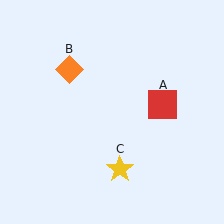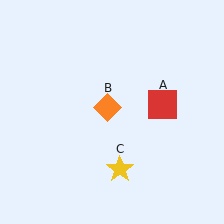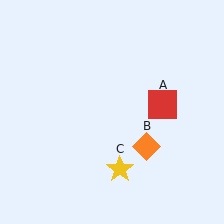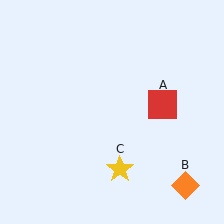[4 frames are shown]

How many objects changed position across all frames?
1 object changed position: orange diamond (object B).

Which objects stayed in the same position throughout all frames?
Red square (object A) and yellow star (object C) remained stationary.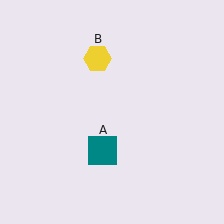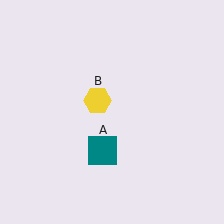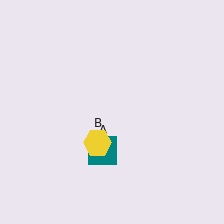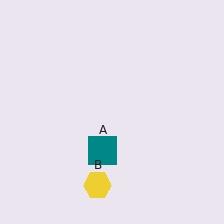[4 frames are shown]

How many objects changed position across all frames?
1 object changed position: yellow hexagon (object B).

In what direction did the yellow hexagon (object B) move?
The yellow hexagon (object B) moved down.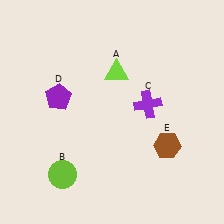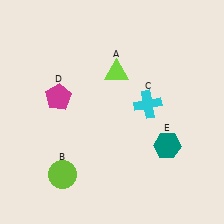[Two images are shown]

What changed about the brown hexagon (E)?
In Image 1, E is brown. In Image 2, it changed to teal.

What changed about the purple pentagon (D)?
In Image 1, D is purple. In Image 2, it changed to magenta.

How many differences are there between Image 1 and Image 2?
There are 3 differences between the two images.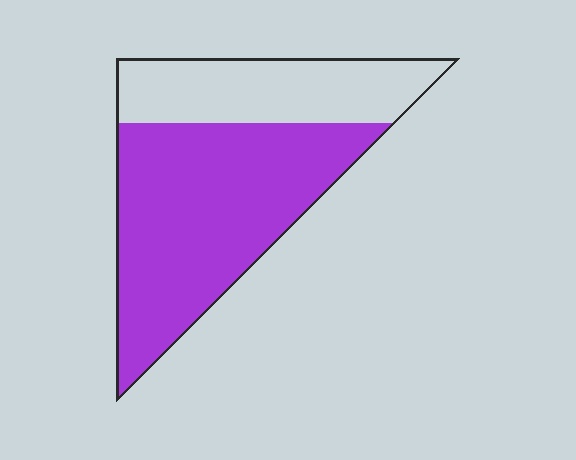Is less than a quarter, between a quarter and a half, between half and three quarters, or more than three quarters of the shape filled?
Between half and three quarters.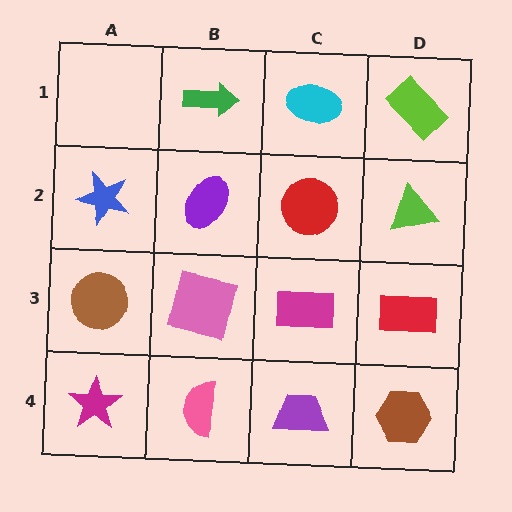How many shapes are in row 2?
4 shapes.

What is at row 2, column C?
A red circle.